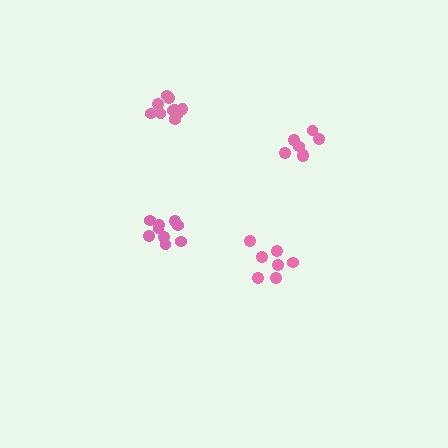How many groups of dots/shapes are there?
There are 4 groups.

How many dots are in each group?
Group 1: 7 dots, Group 2: 9 dots, Group 3: 7 dots, Group 4: 10 dots (33 total).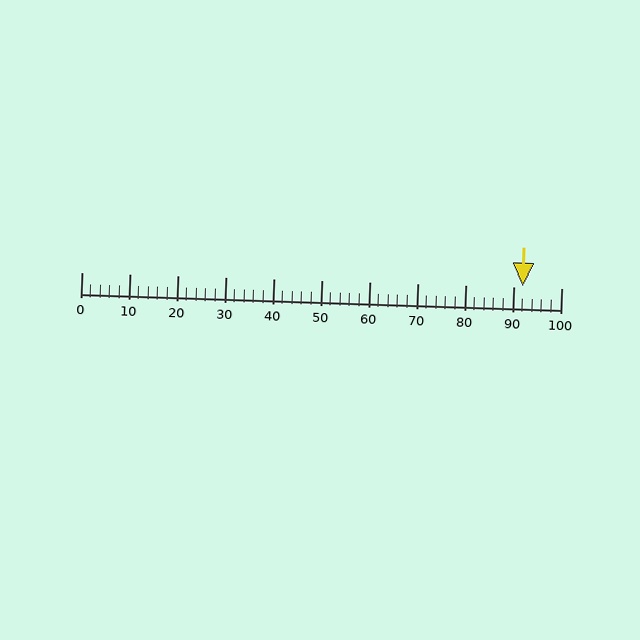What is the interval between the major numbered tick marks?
The major tick marks are spaced 10 units apart.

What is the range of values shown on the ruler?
The ruler shows values from 0 to 100.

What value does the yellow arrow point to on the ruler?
The yellow arrow points to approximately 92.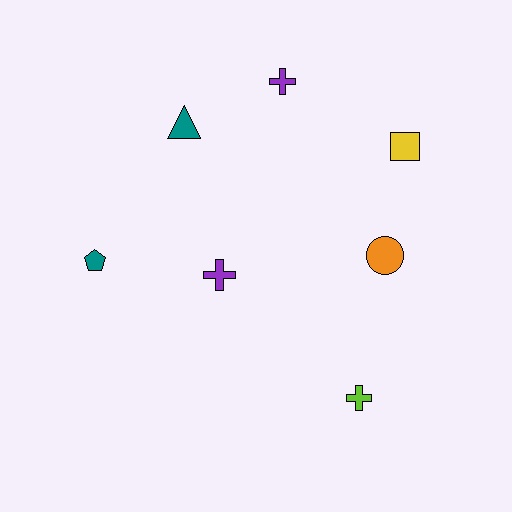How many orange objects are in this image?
There is 1 orange object.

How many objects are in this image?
There are 7 objects.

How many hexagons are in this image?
There are no hexagons.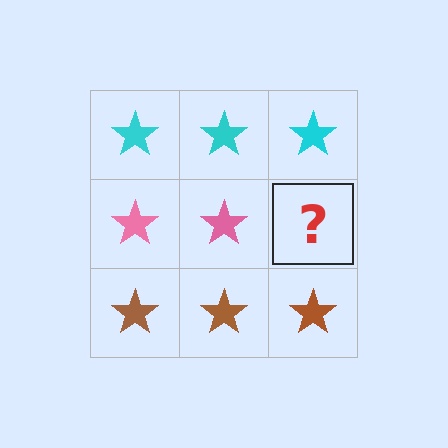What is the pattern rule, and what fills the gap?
The rule is that each row has a consistent color. The gap should be filled with a pink star.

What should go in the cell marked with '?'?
The missing cell should contain a pink star.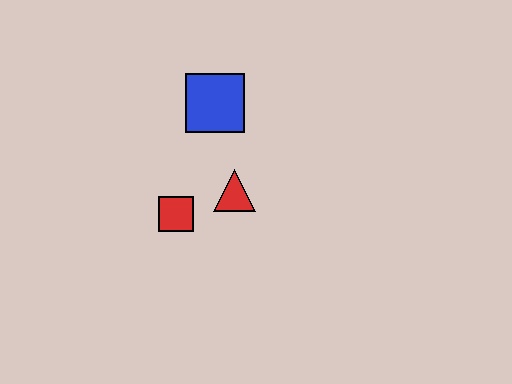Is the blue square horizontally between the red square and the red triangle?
Yes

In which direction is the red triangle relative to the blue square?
The red triangle is below the blue square.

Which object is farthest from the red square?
The blue square is farthest from the red square.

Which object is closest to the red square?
The red triangle is closest to the red square.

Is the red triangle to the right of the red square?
Yes